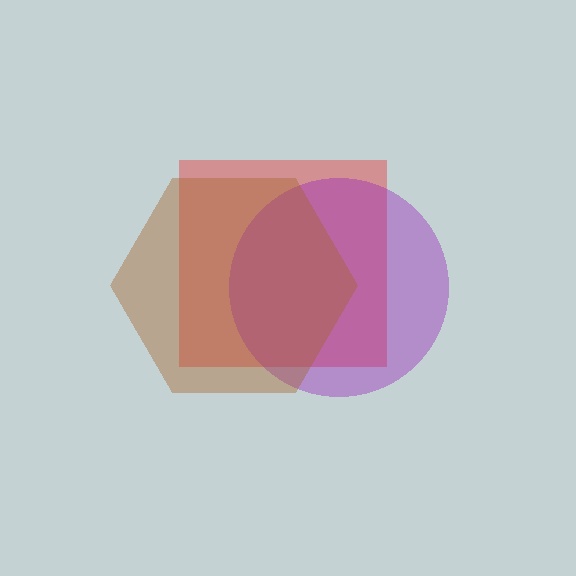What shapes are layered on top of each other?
The layered shapes are: a red square, a purple circle, a brown hexagon.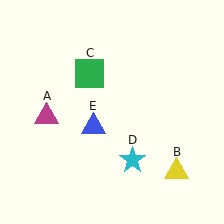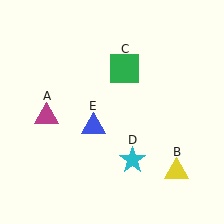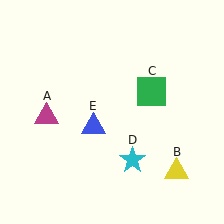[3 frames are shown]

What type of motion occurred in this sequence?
The green square (object C) rotated clockwise around the center of the scene.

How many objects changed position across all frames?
1 object changed position: green square (object C).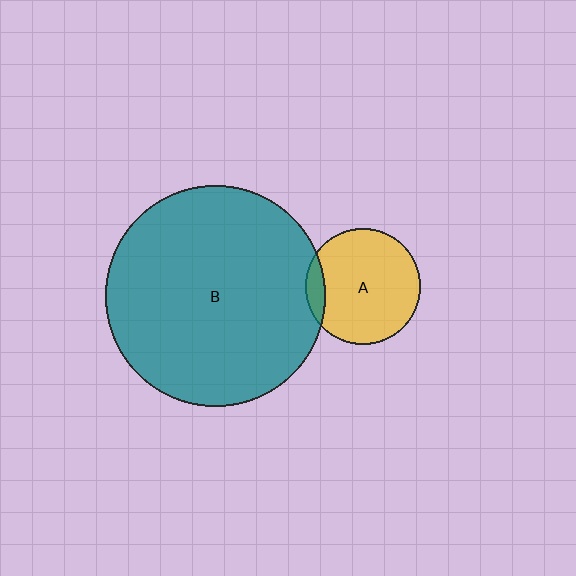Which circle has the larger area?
Circle B (teal).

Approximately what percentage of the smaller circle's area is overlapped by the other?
Approximately 10%.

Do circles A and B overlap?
Yes.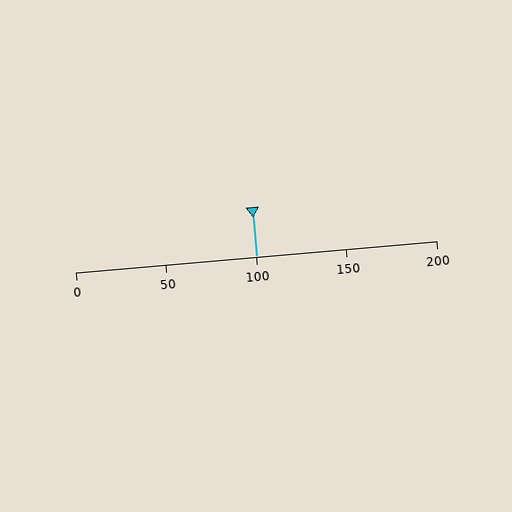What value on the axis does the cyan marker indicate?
The marker indicates approximately 100.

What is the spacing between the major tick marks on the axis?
The major ticks are spaced 50 apart.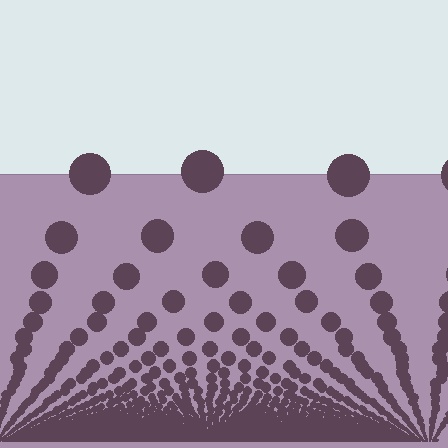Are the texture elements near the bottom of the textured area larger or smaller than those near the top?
Smaller. The gradient is inverted — elements near the bottom are smaller and denser.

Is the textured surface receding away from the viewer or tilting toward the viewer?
The surface appears to tilt toward the viewer. Texture elements get larger and sparser toward the top.